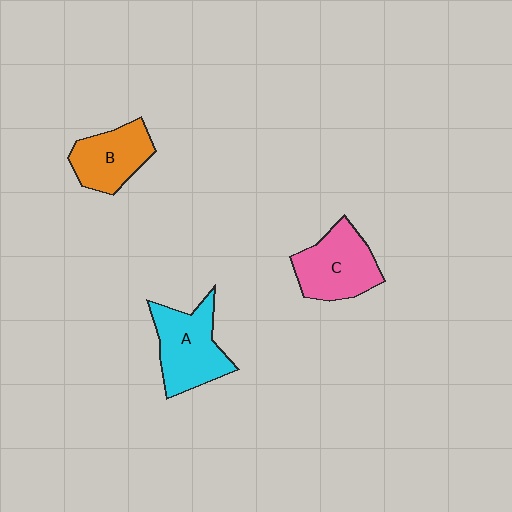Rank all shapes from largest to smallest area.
From largest to smallest: A (cyan), C (pink), B (orange).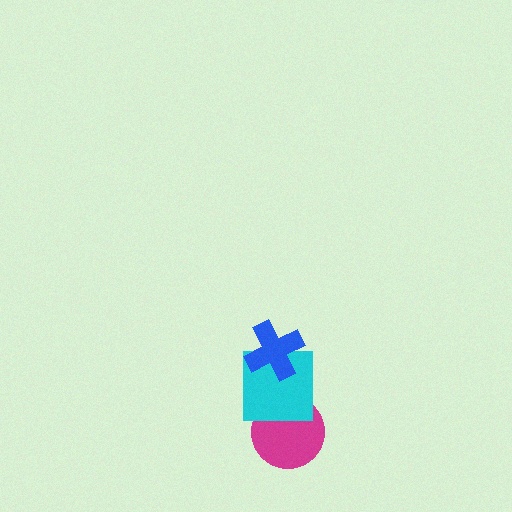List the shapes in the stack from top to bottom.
From top to bottom: the blue cross, the cyan square, the magenta circle.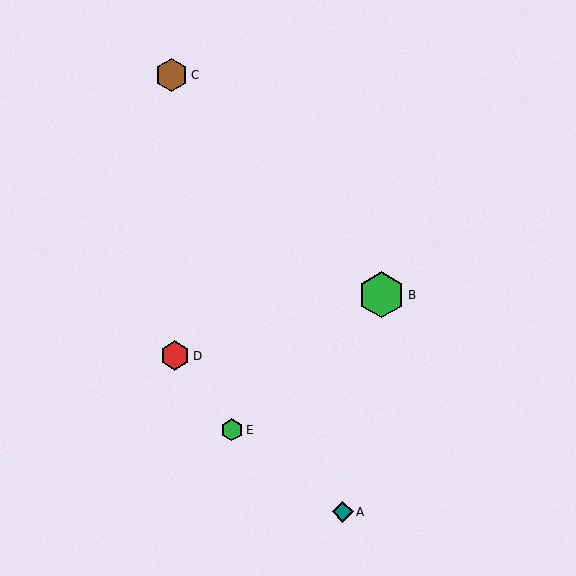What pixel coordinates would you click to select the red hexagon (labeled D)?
Click at (175, 356) to select the red hexagon D.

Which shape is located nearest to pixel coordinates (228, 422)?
The green hexagon (labeled E) at (232, 430) is nearest to that location.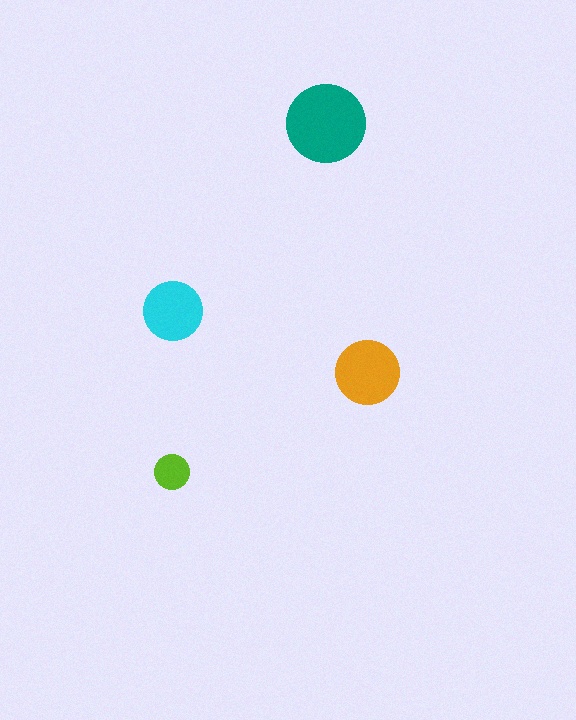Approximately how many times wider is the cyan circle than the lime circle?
About 1.5 times wider.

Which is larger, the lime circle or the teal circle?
The teal one.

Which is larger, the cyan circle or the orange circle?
The orange one.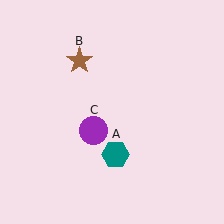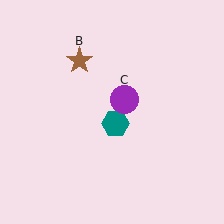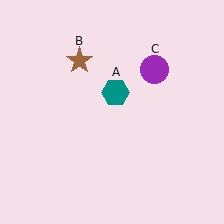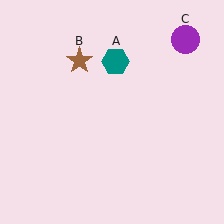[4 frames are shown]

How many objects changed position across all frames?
2 objects changed position: teal hexagon (object A), purple circle (object C).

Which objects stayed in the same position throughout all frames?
Brown star (object B) remained stationary.